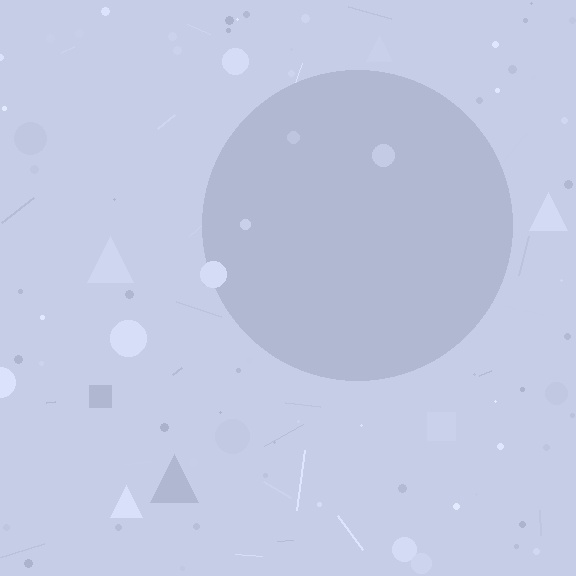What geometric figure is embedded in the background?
A circle is embedded in the background.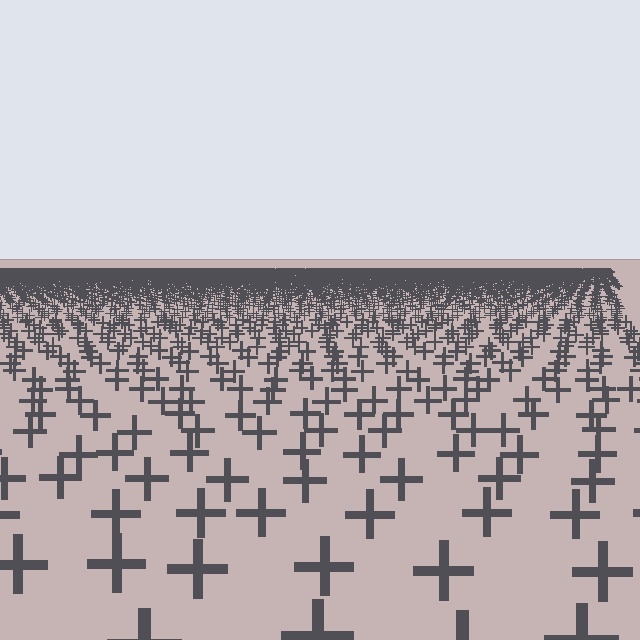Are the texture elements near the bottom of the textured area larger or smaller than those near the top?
Larger. Near the bottom, elements are closer to the viewer and appear at a bigger on-screen size.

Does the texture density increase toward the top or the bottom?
Density increases toward the top.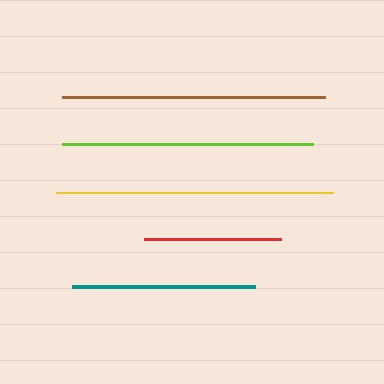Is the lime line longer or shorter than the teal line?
The lime line is longer than the teal line.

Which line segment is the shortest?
The red line is the shortest at approximately 137 pixels.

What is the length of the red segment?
The red segment is approximately 137 pixels long.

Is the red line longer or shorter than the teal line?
The teal line is longer than the red line.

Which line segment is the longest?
The yellow line is the longest at approximately 277 pixels.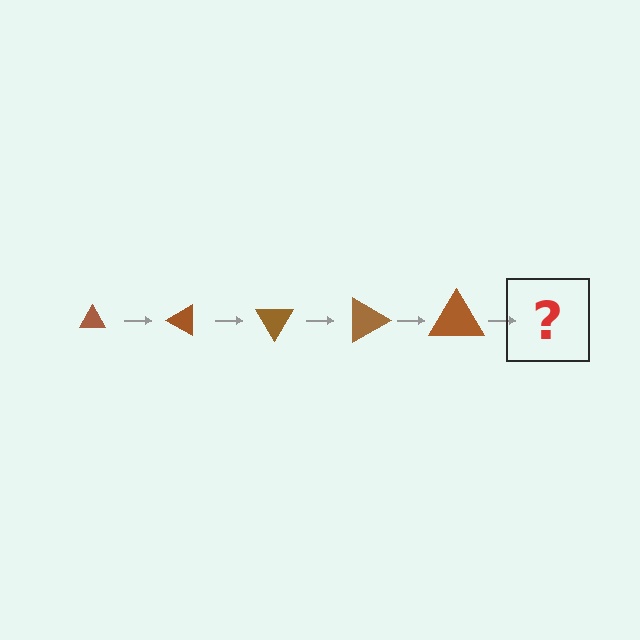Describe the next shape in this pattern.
It should be a triangle, larger than the previous one and rotated 150 degrees from the start.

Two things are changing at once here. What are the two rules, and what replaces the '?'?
The two rules are that the triangle grows larger each step and it rotates 30 degrees each step. The '?' should be a triangle, larger than the previous one and rotated 150 degrees from the start.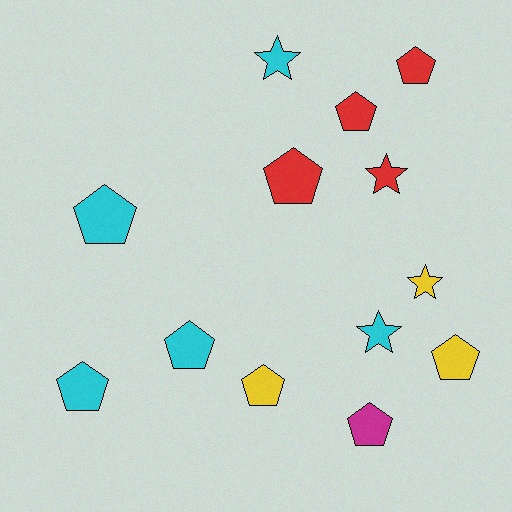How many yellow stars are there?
There is 1 yellow star.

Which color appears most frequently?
Cyan, with 5 objects.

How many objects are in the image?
There are 13 objects.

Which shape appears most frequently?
Pentagon, with 9 objects.